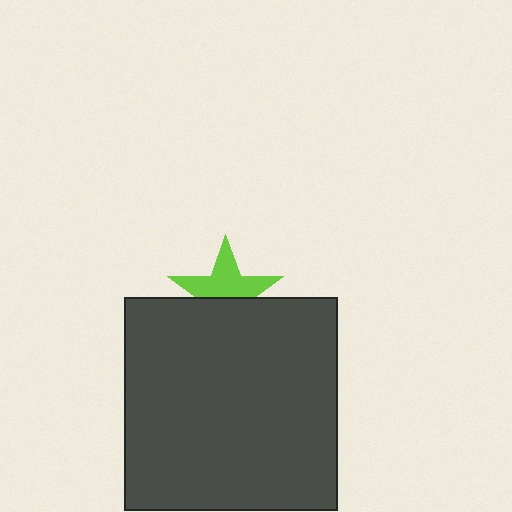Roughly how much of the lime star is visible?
About half of it is visible (roughly 58%).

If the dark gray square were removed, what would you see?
You would see the complete lime star.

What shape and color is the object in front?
The object in front is a dark gray square.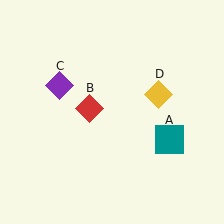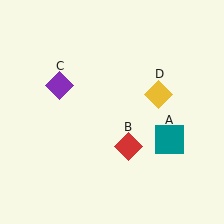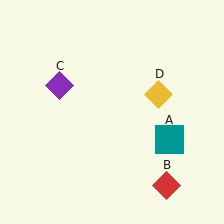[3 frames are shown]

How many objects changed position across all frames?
1 object changed position: red diamond (object B).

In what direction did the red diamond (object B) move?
The red diamond (object B) moved down and to the right.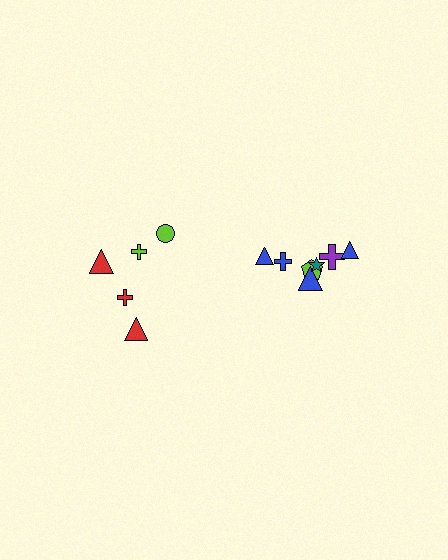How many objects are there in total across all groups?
There are 12 objects.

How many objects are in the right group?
There are 7 objects.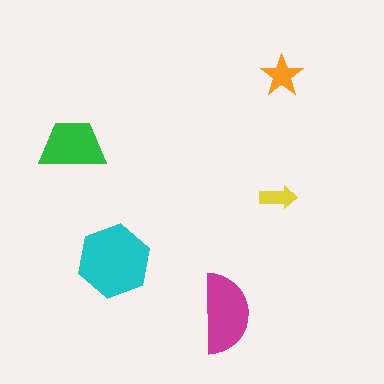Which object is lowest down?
The magenta semicircle is bottommost.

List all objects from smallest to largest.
The yellow arrow, the orange star, the green trapezoid, the magenta semicircle, the cyan hexagon.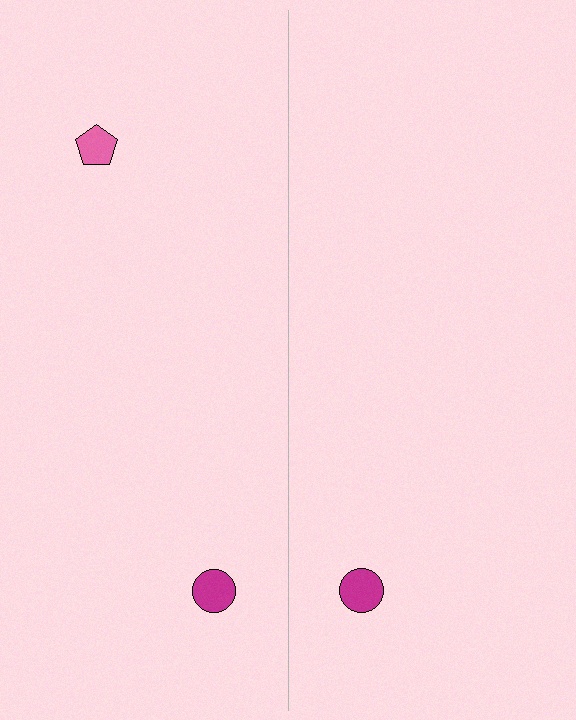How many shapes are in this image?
There are 3 shapes in this image.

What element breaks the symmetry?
A pink pentagon is missing from the right side.